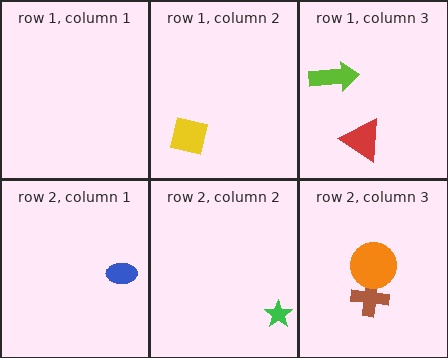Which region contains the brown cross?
The row 2, column 3 region.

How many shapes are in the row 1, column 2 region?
1.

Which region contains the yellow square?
The row 1, column 2 region.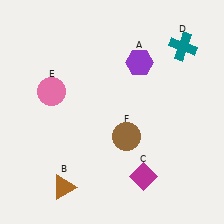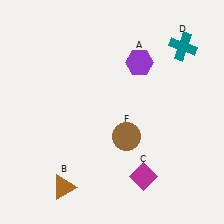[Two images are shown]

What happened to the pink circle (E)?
The pink circle (E) was removed in Image 2. It was in the top-left area of Image 1.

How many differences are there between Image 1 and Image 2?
There is 1 difference between the two images.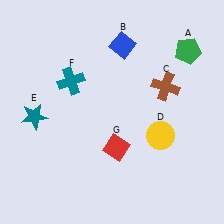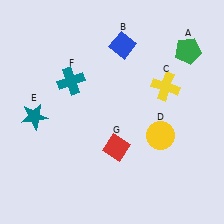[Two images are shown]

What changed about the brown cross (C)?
In Image 1, C is brown. In Image 2, it changed to yellow.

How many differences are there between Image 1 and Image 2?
There is 1 difference between the two images.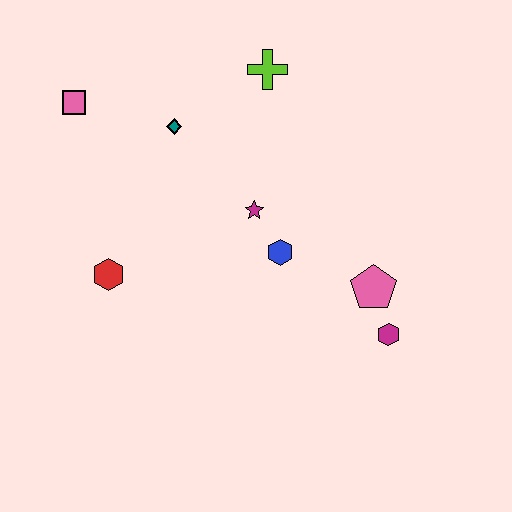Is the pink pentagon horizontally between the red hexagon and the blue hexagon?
No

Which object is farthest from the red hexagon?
The magenta hexagon is farthest from the red hexagon.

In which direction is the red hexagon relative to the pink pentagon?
The red hexagon is to the left of the pink pentagon.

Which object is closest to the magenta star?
The blue hexagon is closest to the magenta star.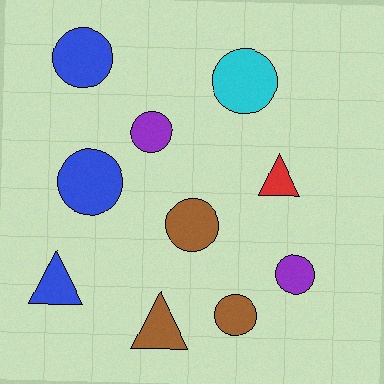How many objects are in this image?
There are 10 objects.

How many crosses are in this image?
There are no crosses.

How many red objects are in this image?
There is 1 red object.